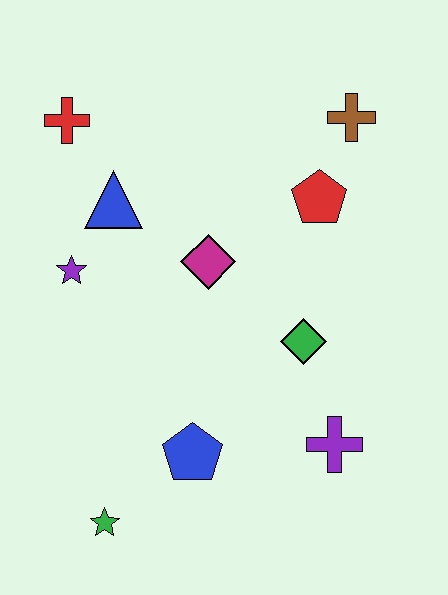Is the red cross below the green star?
No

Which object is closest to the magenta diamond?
The blue triangle is closest to the magenta diamond.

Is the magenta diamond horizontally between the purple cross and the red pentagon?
No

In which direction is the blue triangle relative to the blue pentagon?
The blue triangle is above the blue pentagon.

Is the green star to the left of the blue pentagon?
Yes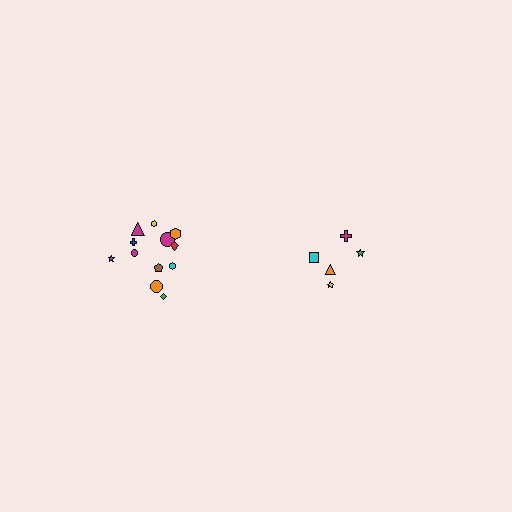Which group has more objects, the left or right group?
The left group.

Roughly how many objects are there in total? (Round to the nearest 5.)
Roughly 15 objects in total.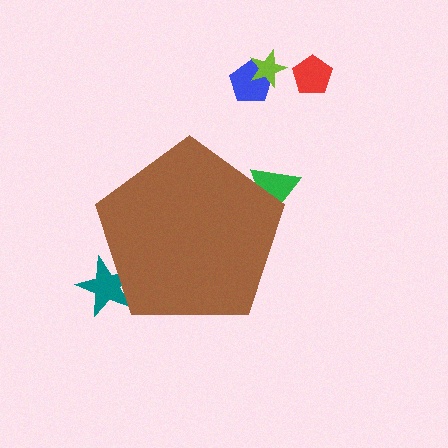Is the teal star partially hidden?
Yes, the teal star is partially hidden behind the brown pentagon.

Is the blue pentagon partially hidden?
No, the blue pentagon is fully visible.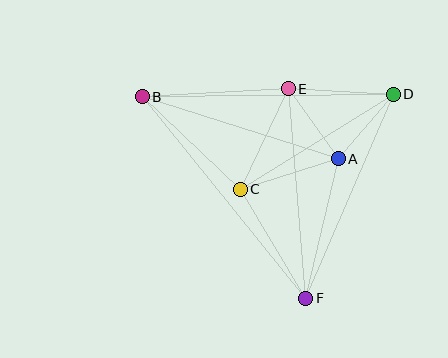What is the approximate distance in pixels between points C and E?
The distance between C and E is approximately 111 pixels.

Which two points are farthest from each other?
Points B and F are farthest from each other.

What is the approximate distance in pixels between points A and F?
The distance between A and F is approximately 143 pixels.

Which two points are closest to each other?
Points A and D are closest to each other.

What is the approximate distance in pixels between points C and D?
The distance between C and D is approximately 180 pixels.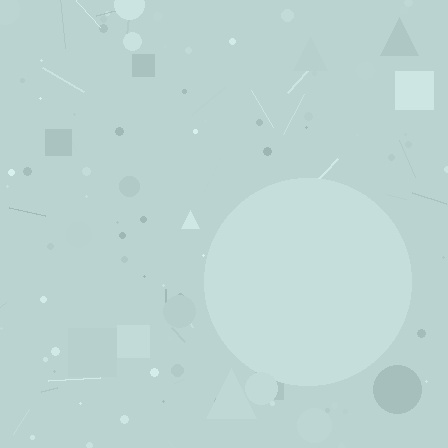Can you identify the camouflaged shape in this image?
The camouflaged shape is a circle.